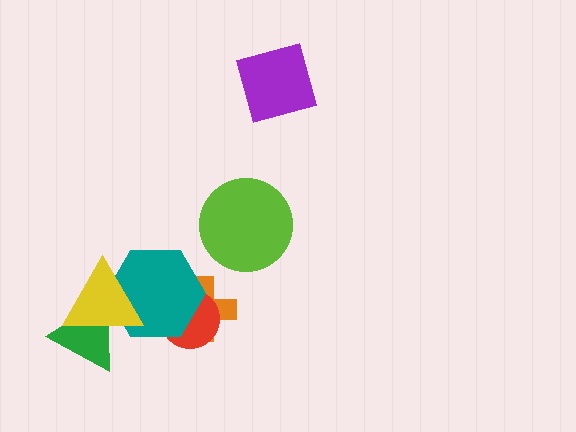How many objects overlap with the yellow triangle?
2 objects overlap with the yellow triangle.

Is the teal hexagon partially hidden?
Yes, it is partially covered by another shape.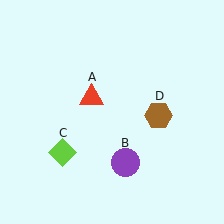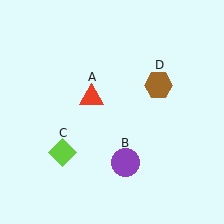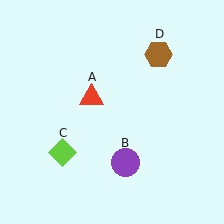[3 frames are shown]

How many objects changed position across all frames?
1 object changed position: brown hexagon (object D).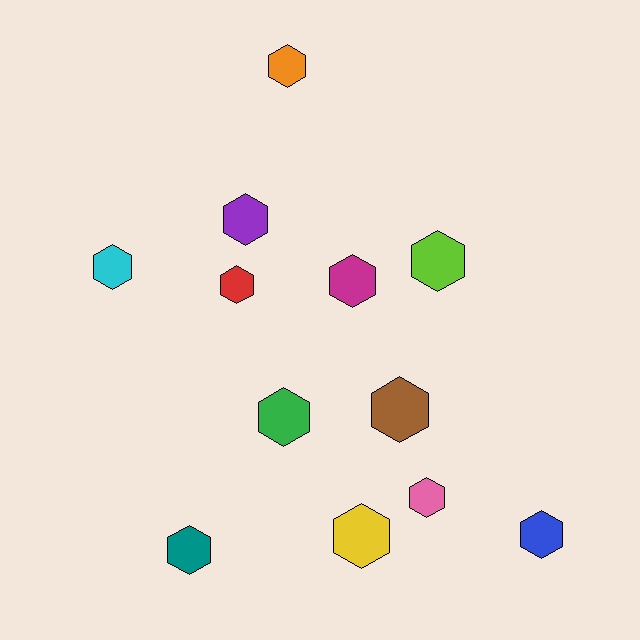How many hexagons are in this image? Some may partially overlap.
There are 12 hexagons.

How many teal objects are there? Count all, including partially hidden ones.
There is 1 teal object.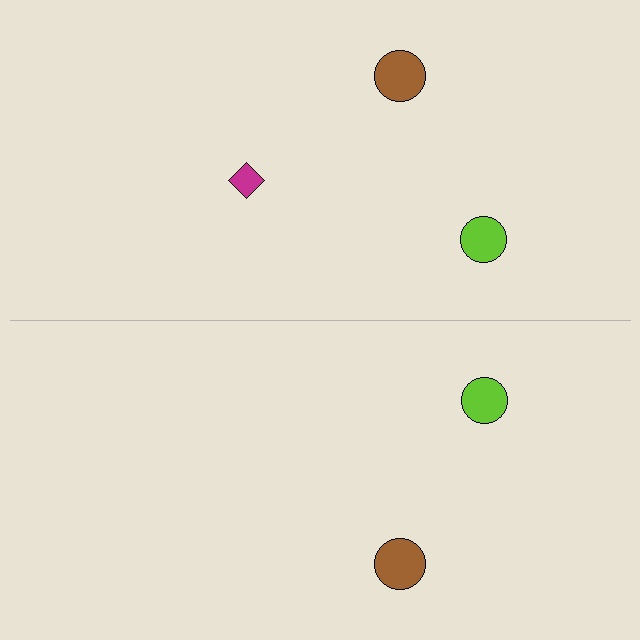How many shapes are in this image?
There are 5 shapes in this image.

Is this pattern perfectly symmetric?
No, the pattern is not perfectly symmetric. A magenta diamond is missing from the bottom side.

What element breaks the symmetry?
A magenta diamond is missing from the bottom side.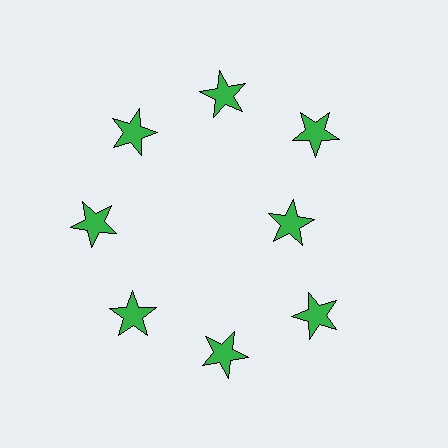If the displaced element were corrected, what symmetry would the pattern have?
It would have 8-fold rotational symmetry — the pattern would map onto itself every 45 degrees.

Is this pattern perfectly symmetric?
No. The 8 green stars are arranged in a ring, but one element near the 3 o'clock position is pulled inward toward the center, breaking the 8-fold rotational symmetry.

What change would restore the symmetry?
The symmetry would be restored by moving it outward, back onto the ring so that all 8 stars sit at equal angles and equal distance from the center.